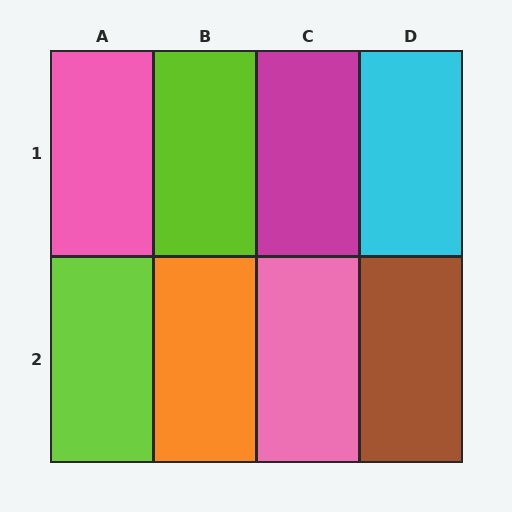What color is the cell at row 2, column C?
Pink.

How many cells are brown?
1 cell is brown.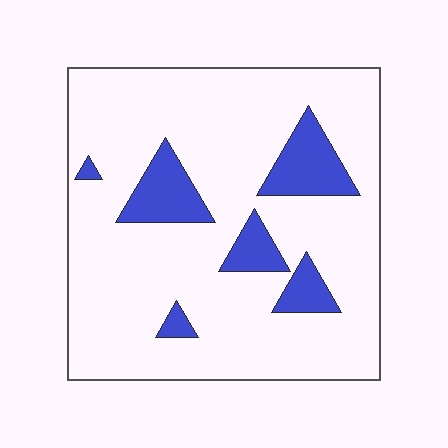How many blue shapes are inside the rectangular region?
6.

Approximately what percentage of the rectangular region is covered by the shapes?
Approximately 15%.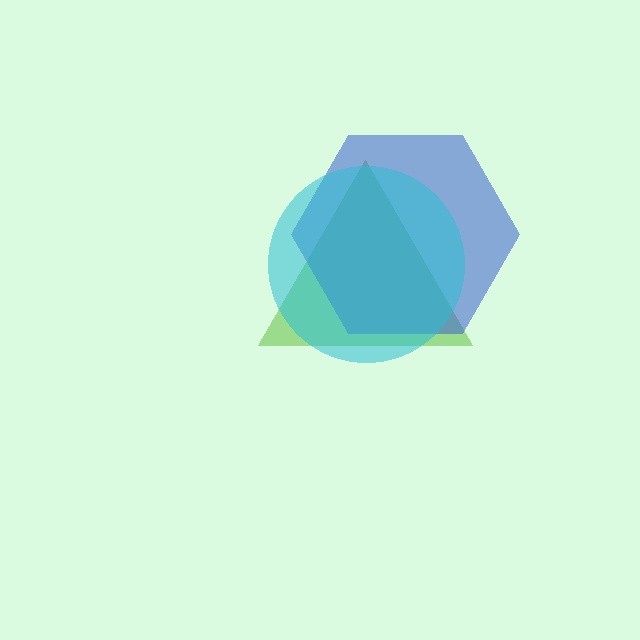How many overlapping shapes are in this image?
There are 3 overlapping shapes in the image.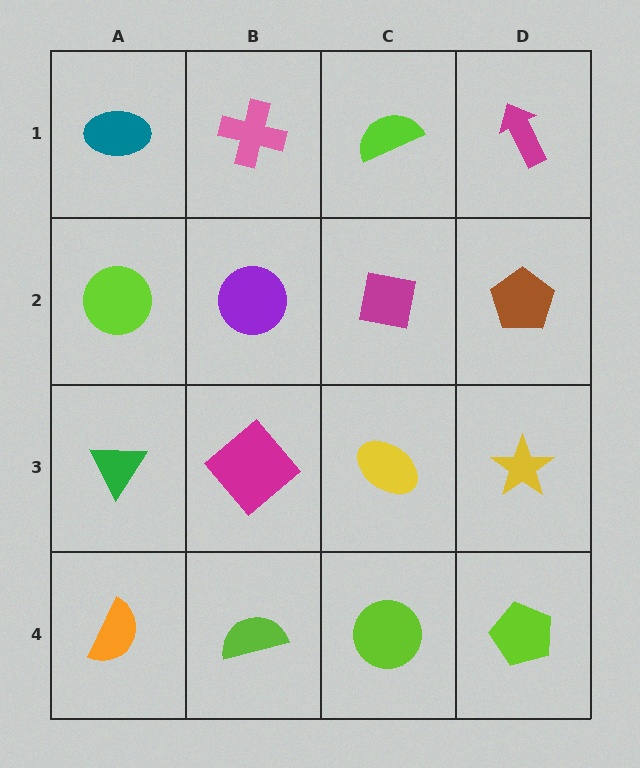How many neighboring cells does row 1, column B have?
3.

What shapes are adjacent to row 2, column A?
A teal ellipse (row 1, column A), a green triangle (row 3, column A), a purple circle (row 2, column B).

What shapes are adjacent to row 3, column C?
A magenta square (row 2, column C), a lime circle (row 4, column C), a magenta diamond (row 3, column B), a yellow star (row 3, column D).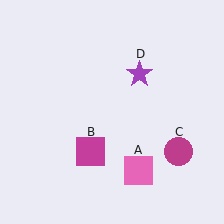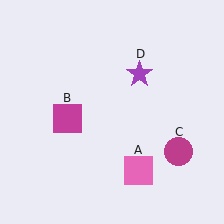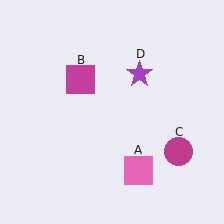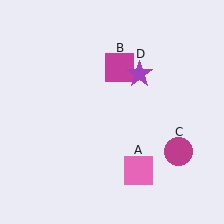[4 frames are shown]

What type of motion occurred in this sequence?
The magenta square (object B) rotated clockwise around the center of the scene.